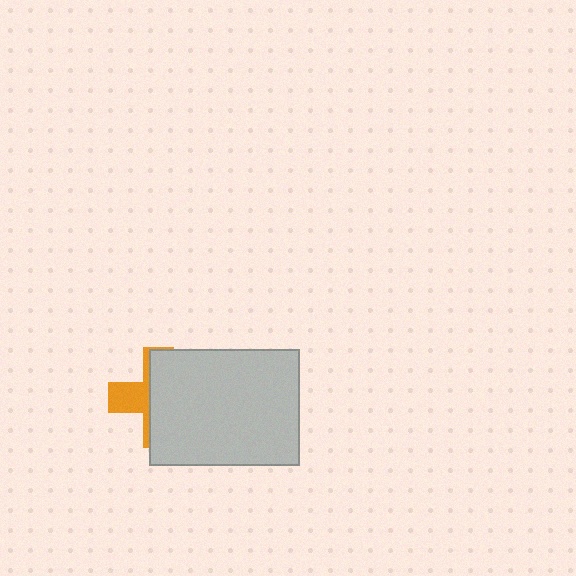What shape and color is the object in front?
The object in front is a light gray rectangle.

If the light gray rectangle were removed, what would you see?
You would see the complete orange cross.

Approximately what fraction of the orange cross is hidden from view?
Roughly 66% of the orange cross is hidden behind the light gray rectangle.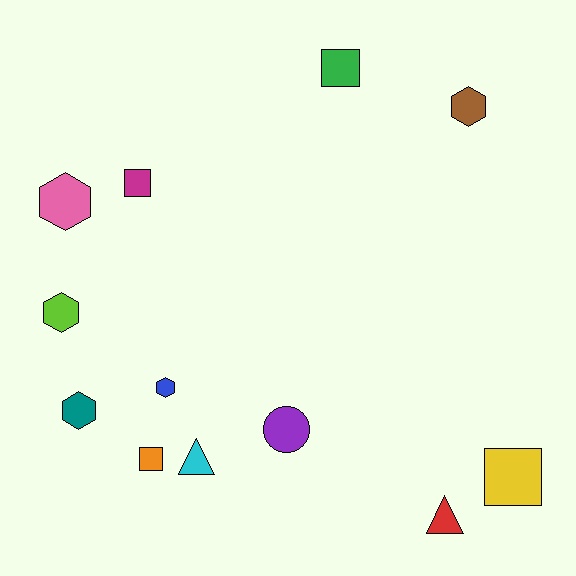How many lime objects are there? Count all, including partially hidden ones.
There is 1 lime object.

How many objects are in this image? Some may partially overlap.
There are 12 objects.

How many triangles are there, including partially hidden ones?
There are 2 triangles.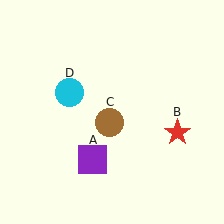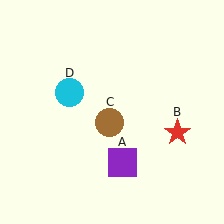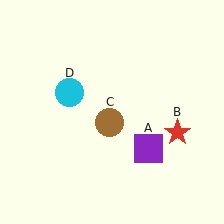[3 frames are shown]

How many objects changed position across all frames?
1 object changed position: purple square (object A).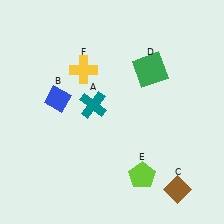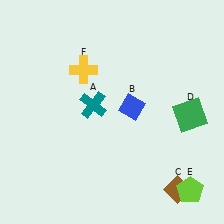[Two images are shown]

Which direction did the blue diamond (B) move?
The blue diamond (B) moved right.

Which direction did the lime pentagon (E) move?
The lime pentagon (E) moved right.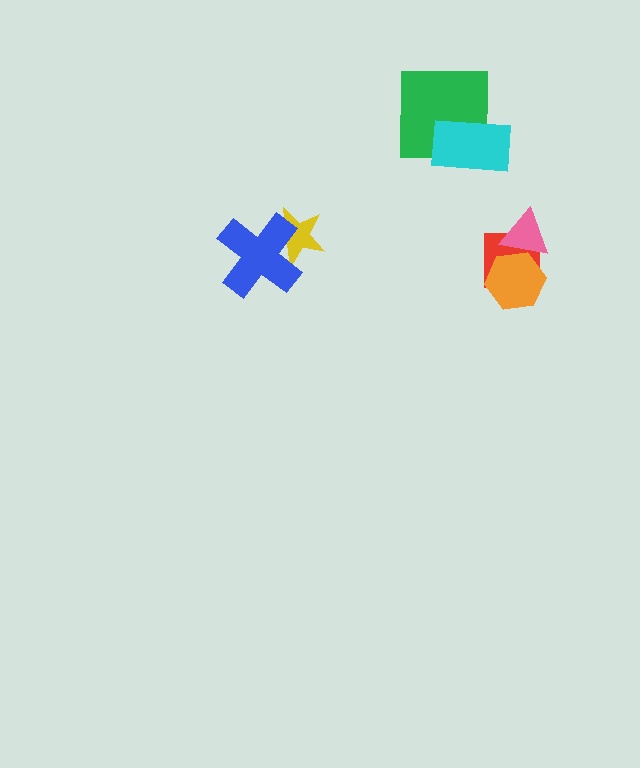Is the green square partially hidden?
Yes, it is partially covered by another shape.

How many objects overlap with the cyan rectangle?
1 object overlaps with the cyan rectangle.